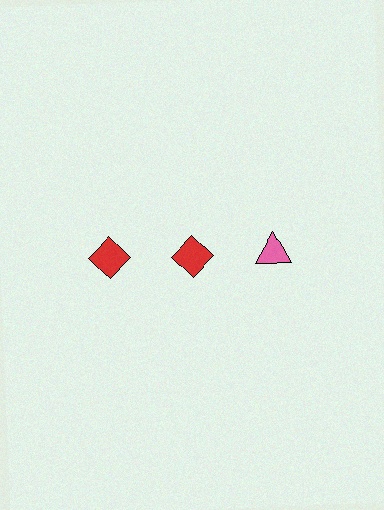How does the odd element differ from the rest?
It differs in both color (pink instead of red) and shape (triangle instead of diamond).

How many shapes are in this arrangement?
There are 3 shapes arranged in a grid pattern.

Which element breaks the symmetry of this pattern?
The pink triangle in the top row, center column breaks the symmetry. All other shapes are red diamonds.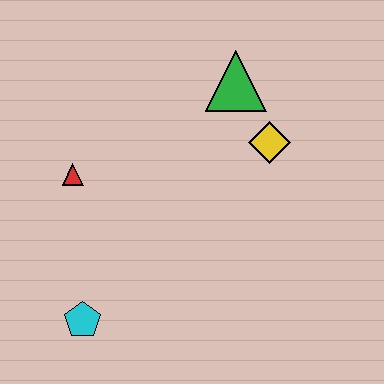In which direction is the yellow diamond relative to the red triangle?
The yellow diamond is to the right of the red triangle.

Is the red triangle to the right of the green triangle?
No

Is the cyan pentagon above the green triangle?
No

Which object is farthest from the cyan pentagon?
The green triangle is farthest from the cyan pentagon.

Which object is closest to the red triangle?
The cyan pentagon is closest to the red triangle.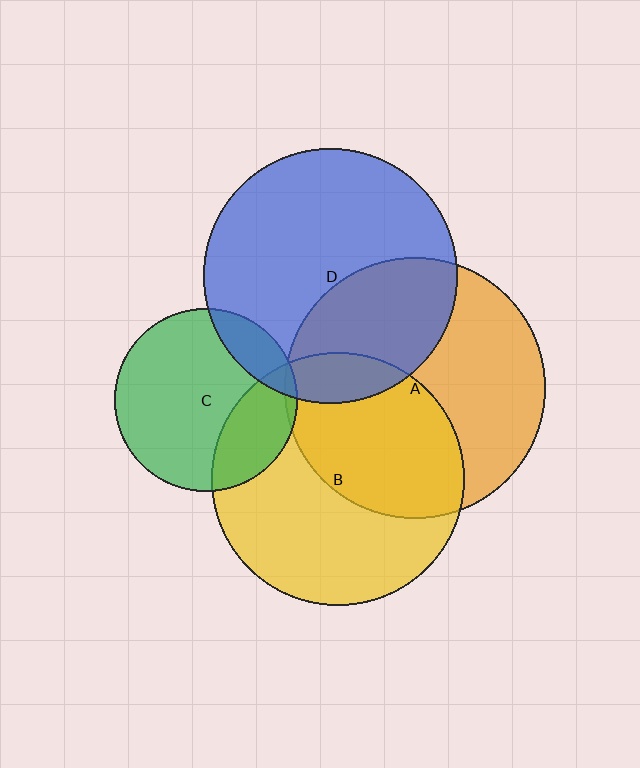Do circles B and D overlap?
Yes.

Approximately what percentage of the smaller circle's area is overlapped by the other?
Approximately 10%.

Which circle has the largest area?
Circle A (orange).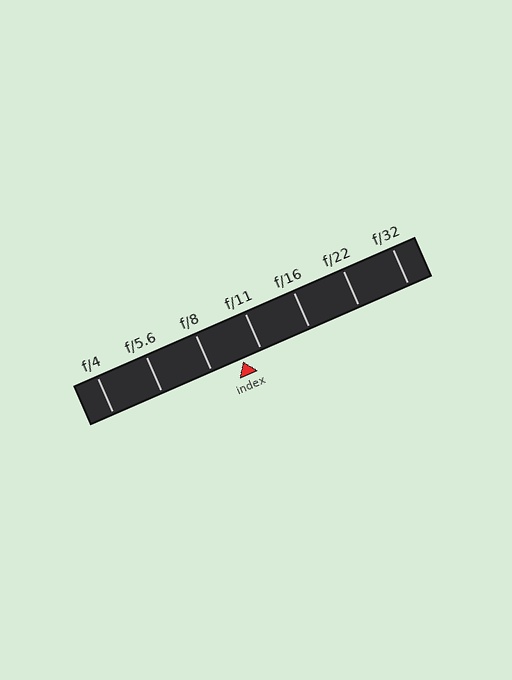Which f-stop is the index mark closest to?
The index mark is closest to f/11.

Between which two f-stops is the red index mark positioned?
The index mark is between f/8 and f/11.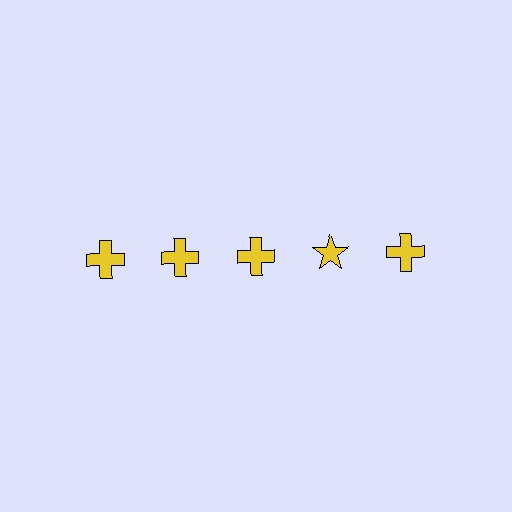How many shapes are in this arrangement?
There are 5 shapes arranged in a grid pattern.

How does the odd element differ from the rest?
It has a different shape: star instead of cross.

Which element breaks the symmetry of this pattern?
The yellow star in the top row, second from right column breaks the symmetry. All other shapes are yellow crosses.